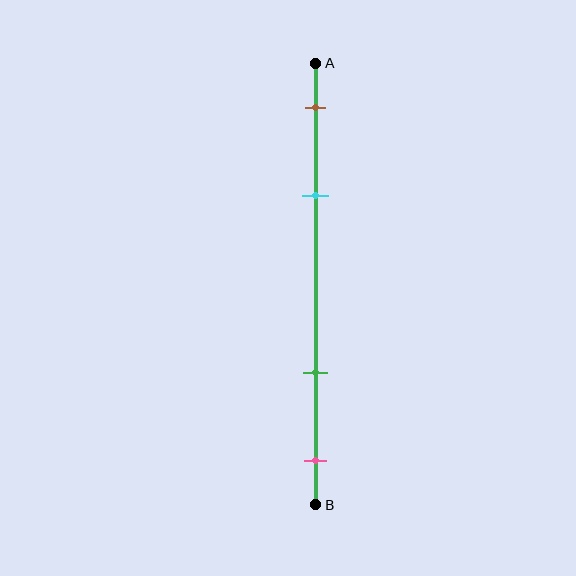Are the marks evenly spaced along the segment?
No, the marks are not evenly spaced.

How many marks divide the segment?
There are 4 marks dividing the segment.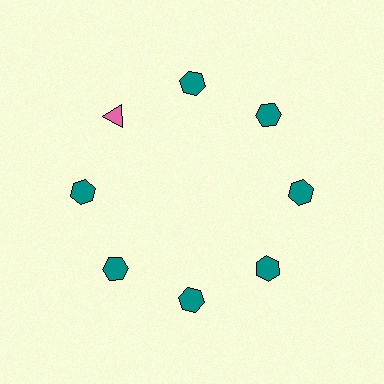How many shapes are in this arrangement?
There are 8 shapes arranged in a ring pattern.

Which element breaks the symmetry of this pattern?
The pink triangle at roughly the 10 o'clock position breaks the symmetry. All other shapes are teal hexagons.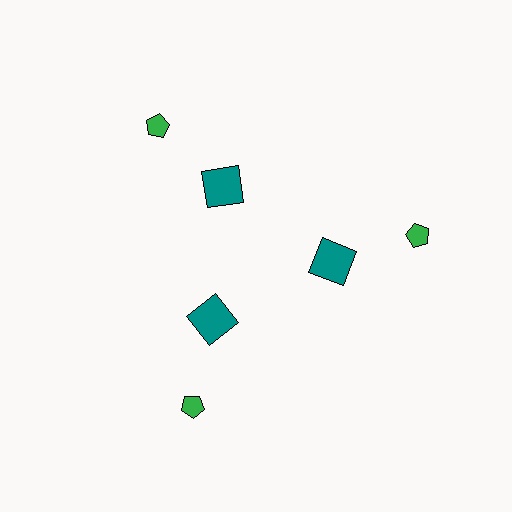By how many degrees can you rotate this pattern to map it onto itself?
The pattern maps onto itself every 120 degrees of rotation.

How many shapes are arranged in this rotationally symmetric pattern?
There are 6 shapes, arranged in 3 groups of 2.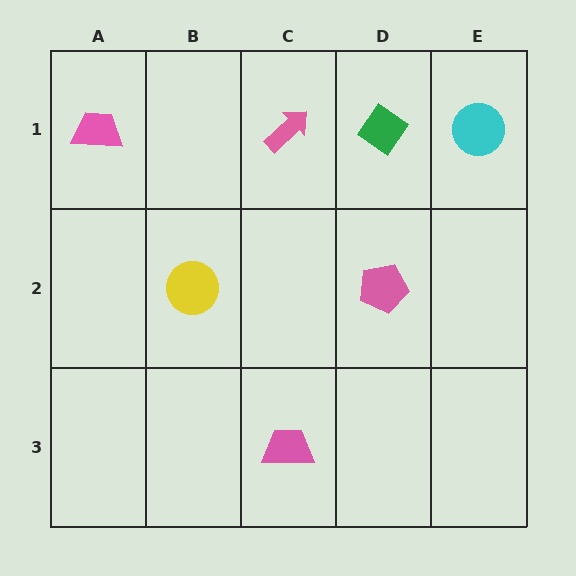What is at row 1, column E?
A cyan circle.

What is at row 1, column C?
A pink arrow.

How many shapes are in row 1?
4 shapes.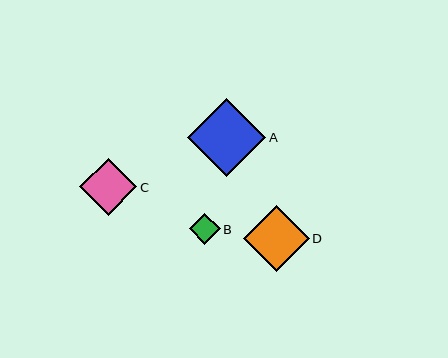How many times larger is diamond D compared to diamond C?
Diamond D is approximately 1.2 times the size of diamond C.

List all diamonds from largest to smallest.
From largest to smallest: A, D, C, B.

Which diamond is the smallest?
Diamond B is the smallest with a size of approximately 31 pixels.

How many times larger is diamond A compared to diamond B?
Diamond A is approximately 2.5 times the size of diamond B.